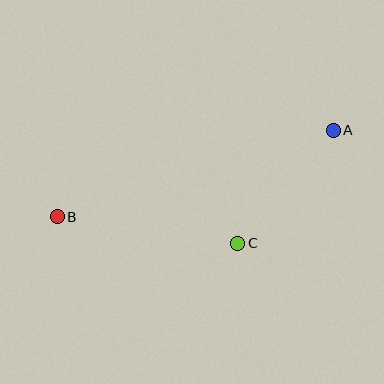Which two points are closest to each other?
Points A and C are closest to each other.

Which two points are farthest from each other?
Points A and B are farthest from each other.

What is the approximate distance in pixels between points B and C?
The distance between B and C is approximately 182 pixels.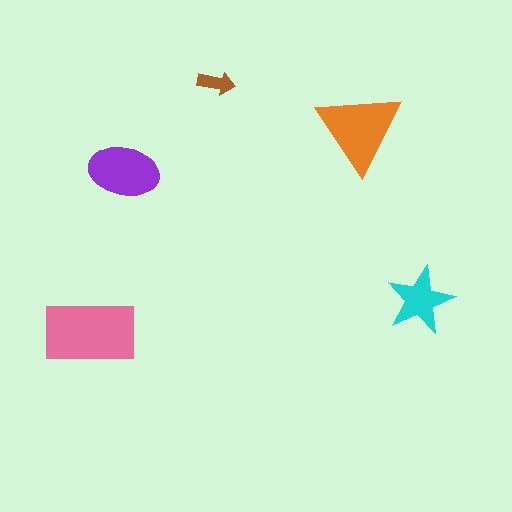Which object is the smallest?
The brown arrow.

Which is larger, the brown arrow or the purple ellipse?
The purple ellipse.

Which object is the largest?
The pink rectangle.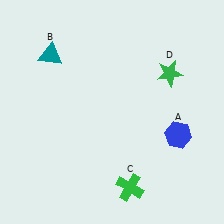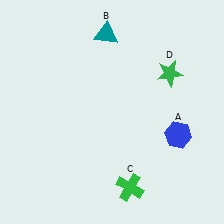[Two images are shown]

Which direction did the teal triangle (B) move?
The teal triangle (B) moved right.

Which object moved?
The teal triangle (B) moved right.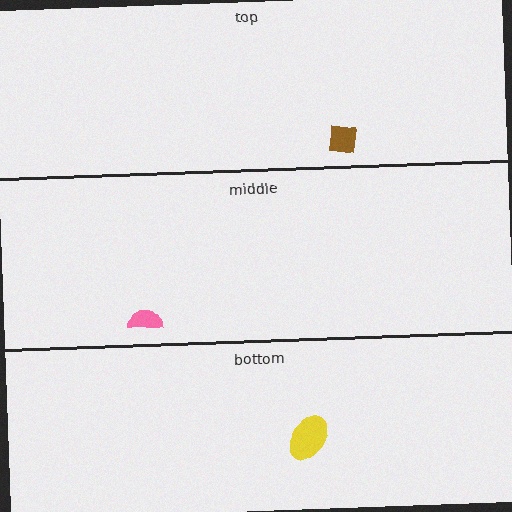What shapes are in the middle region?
The pink semicircle.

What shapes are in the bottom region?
The yellow ellipse.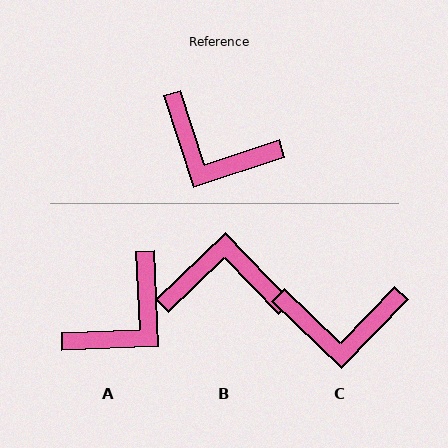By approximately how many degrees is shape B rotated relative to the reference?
Approximately 154 degrees clockwise.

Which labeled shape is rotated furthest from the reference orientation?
B, about 154 degrees away.